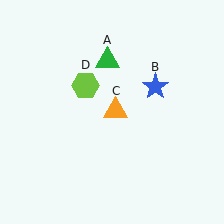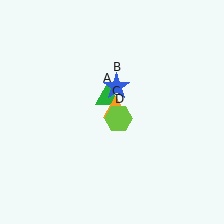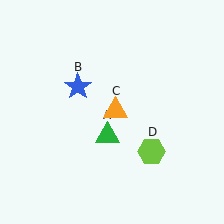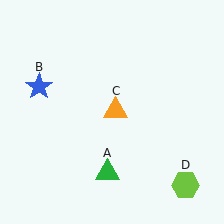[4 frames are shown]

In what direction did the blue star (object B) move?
The blue star (object B) moved left.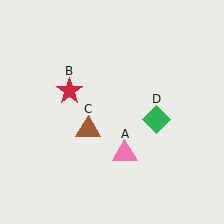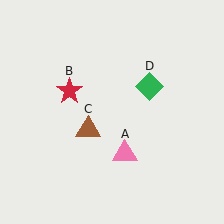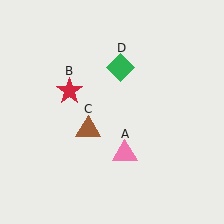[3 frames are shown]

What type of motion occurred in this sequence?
The green diamond (object D) rotated counterclockwise around the center of the scene.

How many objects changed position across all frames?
1 object changed position: green diamond (object D).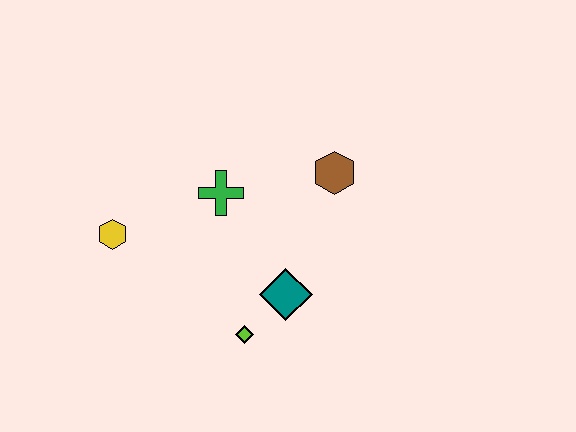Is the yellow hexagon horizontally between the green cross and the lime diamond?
No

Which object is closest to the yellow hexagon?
The green cross is closest to the yellow hexagon.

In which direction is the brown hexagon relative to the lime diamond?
The brown hexagon is above the lime diamond.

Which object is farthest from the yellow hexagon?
The brown hexagon is farthest from the yellow hexagon.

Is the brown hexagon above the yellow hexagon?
Yes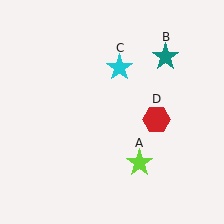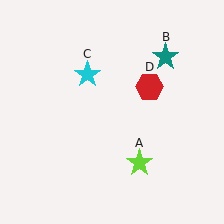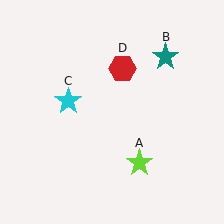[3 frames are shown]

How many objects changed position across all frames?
2 objects changed position: cyan star (object C), red hexagon (object D).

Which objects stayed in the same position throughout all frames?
Lime star (object A) and teal star (object B) remained stationary.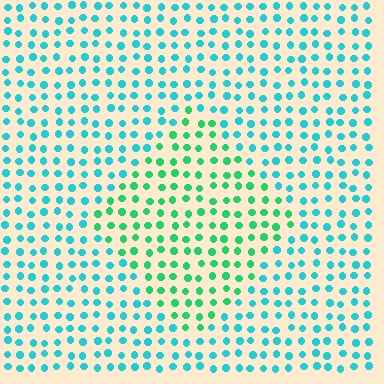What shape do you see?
I see a diamond.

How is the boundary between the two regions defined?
The boundary is defined purely by a slight shift in hue (about 39 degrees). Spacing, size, and orientation are identical on both sides.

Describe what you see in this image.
The image is filled with small cyan elements in a uniform arrangement. A diamond-shaped region is visible where the elements are tinted to a slightly different hue, forming a subtle color boundary.